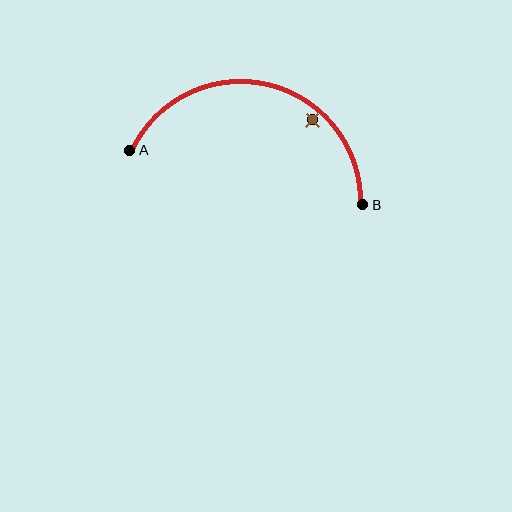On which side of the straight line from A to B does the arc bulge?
The arc bulges above the straight line connecting A and B.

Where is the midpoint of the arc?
The arc midpoint is the point on the curve farthest from the straight line joining A and B. It sits above that line.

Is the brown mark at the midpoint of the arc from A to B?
No — the brown mark does not lie on the arc at all. It sits slightly inside the curve.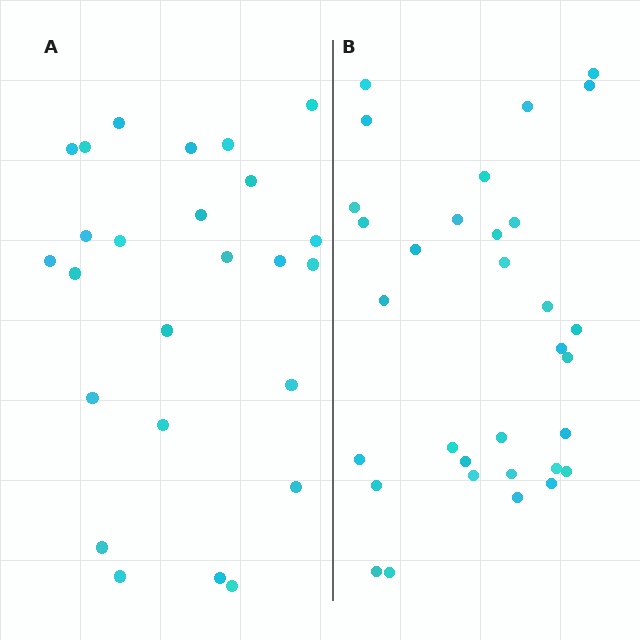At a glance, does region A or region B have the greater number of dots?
Region B (the right region) has more dots.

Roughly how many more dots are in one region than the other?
Region B has roughly 8 or so more dots than region A.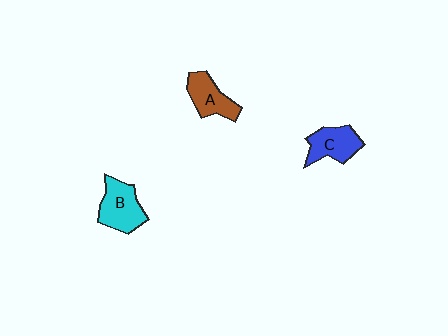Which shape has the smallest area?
Shape A (brown).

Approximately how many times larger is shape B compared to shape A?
Approximately 1.2 times.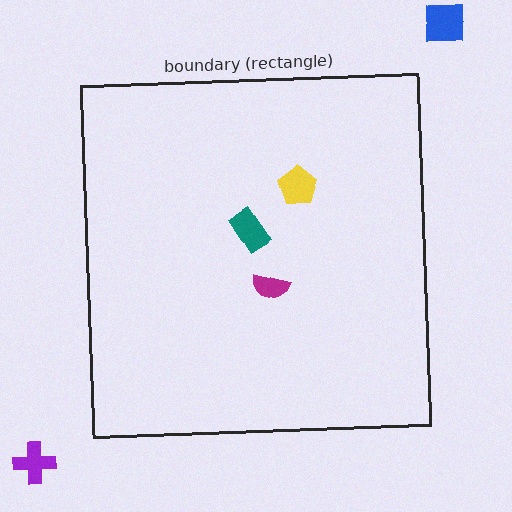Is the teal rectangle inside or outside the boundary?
Inside.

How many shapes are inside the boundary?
3 inside, 2 outside.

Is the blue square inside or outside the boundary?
Outside.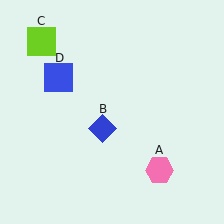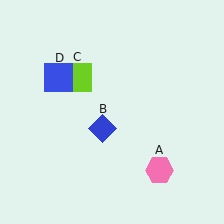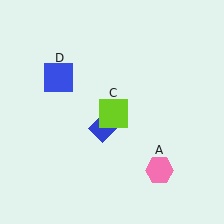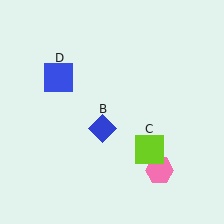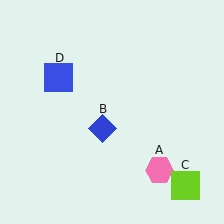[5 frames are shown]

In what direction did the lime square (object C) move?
The lime square (object C) moved down and to the right.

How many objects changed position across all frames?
1 object changed position: lime square (object C).